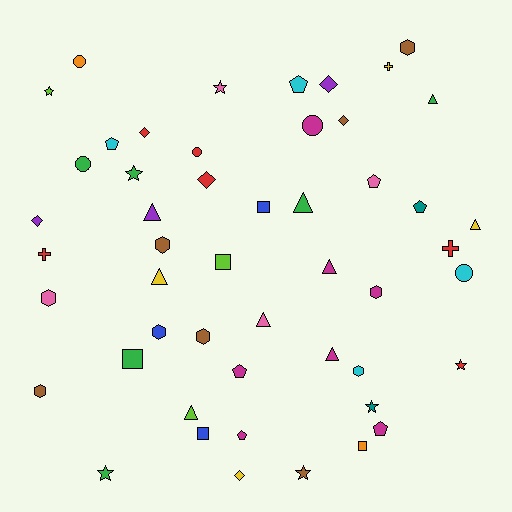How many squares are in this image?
There are 5 squares.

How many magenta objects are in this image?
There are 7 magenta objects.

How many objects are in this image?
There are 50 objects.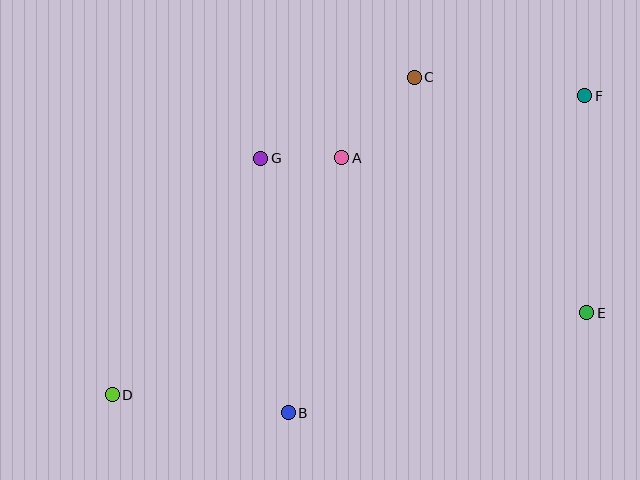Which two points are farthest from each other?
Points D and F are farthest from each other.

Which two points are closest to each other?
Points A and G are closest to each other.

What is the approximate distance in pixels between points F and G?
The distance between F and G is approximately 330 pixels.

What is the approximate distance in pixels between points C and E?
The distance between C and E is approximately 292 pixels.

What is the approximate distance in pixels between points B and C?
The distance between B and C is approximately 358 pixels.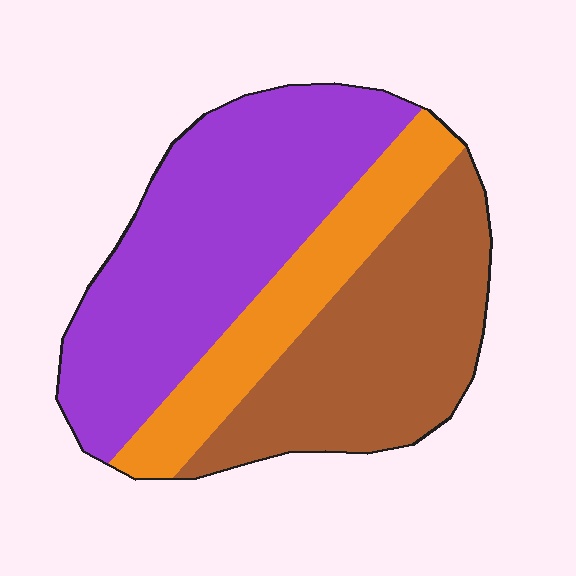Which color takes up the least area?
Orange, at roughly 20%.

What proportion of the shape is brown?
Brown takes up about one third (1/3) of the shape.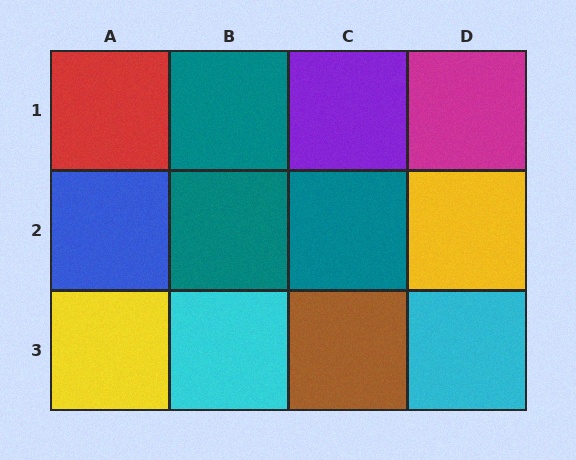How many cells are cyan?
2 cells are cyan.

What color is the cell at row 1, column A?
Red.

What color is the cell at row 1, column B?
Teal.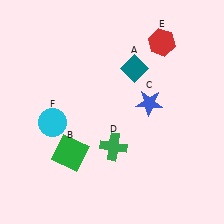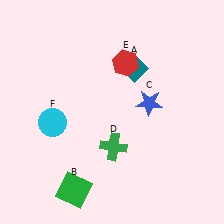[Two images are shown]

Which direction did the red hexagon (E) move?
The red hexagon (E) moved left.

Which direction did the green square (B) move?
The green square (B) moved down.